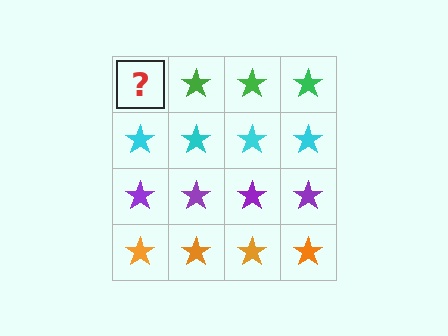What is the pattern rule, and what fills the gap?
The rule is that each row has a consistent color. The gap should be filled with a green star.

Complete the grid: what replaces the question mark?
The question mark should be replaced with a green star.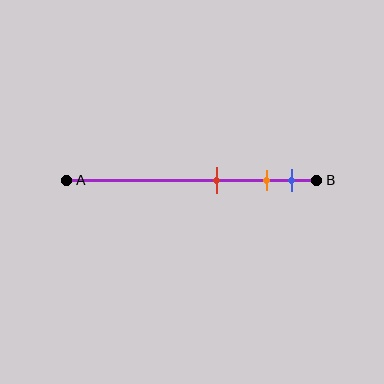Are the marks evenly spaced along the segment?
No, the marks are not evenly spaced.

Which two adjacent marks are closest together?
The orange and blue marks are the closest adjacent pair.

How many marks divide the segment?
There are 3 marks dividing the segment.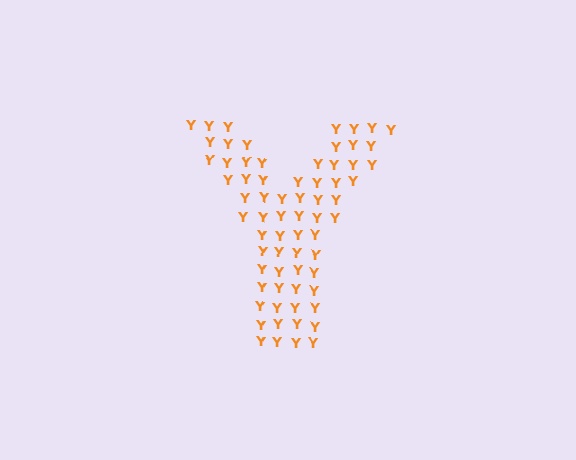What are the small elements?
The small elements are letter Y's.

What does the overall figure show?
The overall figure shows the letter Y.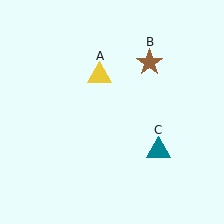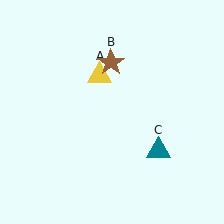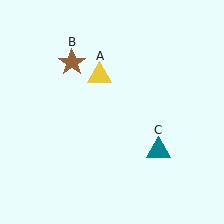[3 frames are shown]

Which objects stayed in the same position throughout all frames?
Yellow triangle (object A) and teal triangle (object C) remained stationary.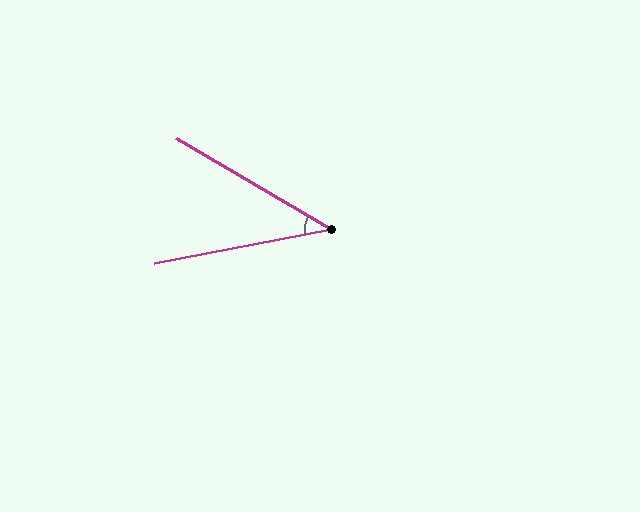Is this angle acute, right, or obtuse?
It is acute.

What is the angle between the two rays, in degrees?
Approximately 41 degrees.